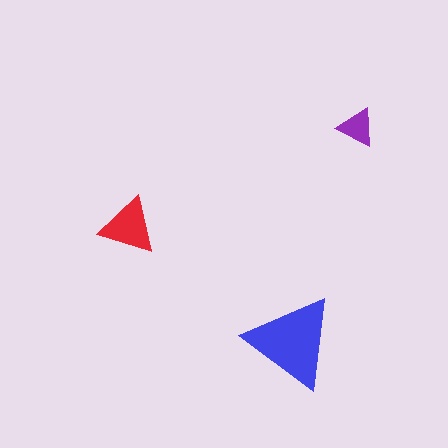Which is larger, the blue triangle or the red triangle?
The blue one.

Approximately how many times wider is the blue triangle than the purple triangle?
About 2.5 times wider.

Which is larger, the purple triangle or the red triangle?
The red one.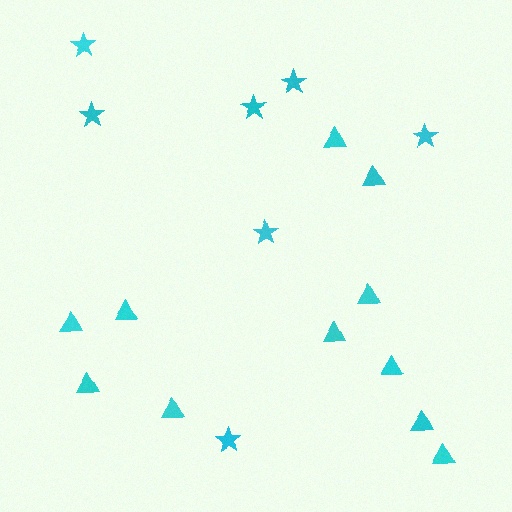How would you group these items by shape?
There are 2 groups: one group of stars (7) and one group of triangles (11).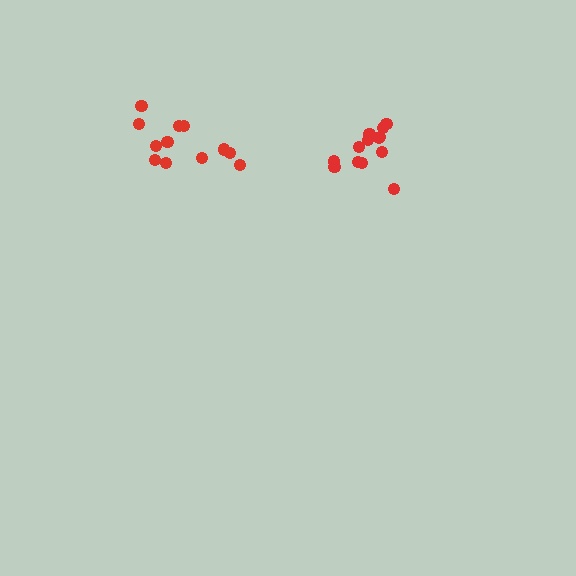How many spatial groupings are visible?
There are 2 spatial groupings.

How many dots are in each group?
Group 1: 12 dots, Group 2: 13 dots (25 total).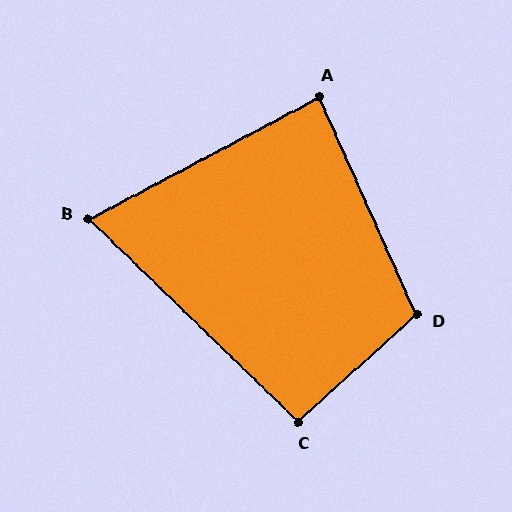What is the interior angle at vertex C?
Approximately 94 degrees (approximately right).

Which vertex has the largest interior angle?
D, at approximately 108 degrees.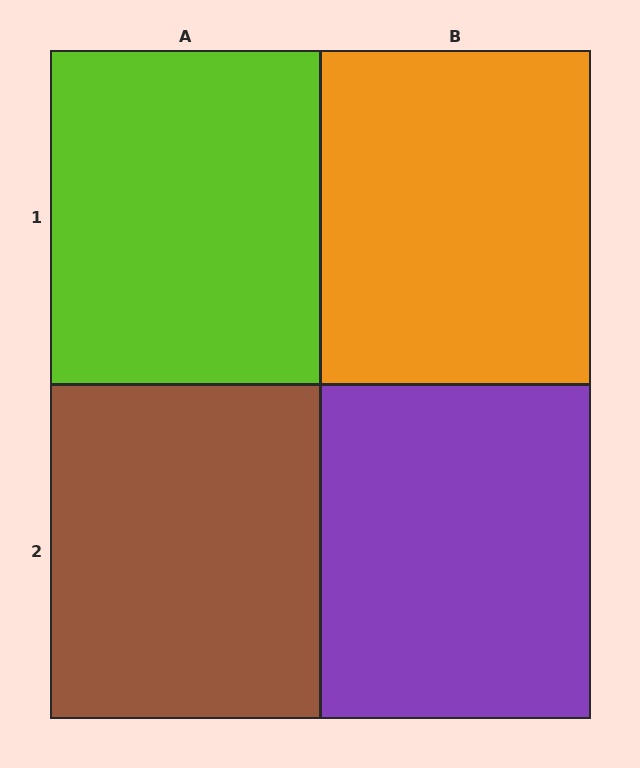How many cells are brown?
1 cell is brown.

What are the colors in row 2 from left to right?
Brown, purple.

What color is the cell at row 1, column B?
Orange.